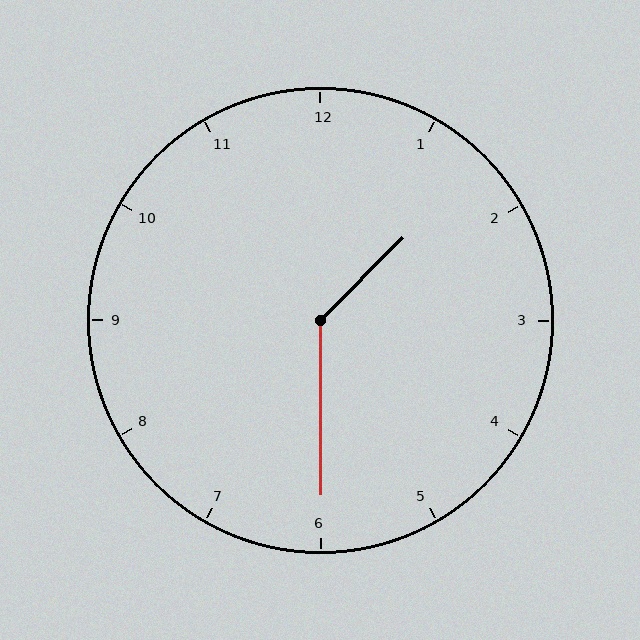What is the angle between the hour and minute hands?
Approximately 135 degrees.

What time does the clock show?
1:30.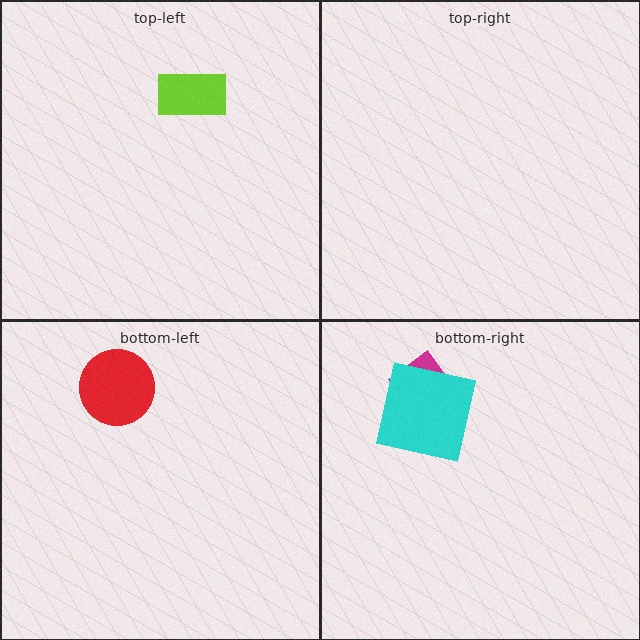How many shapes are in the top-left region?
1.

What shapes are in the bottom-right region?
The magenta diamond, the cyan square.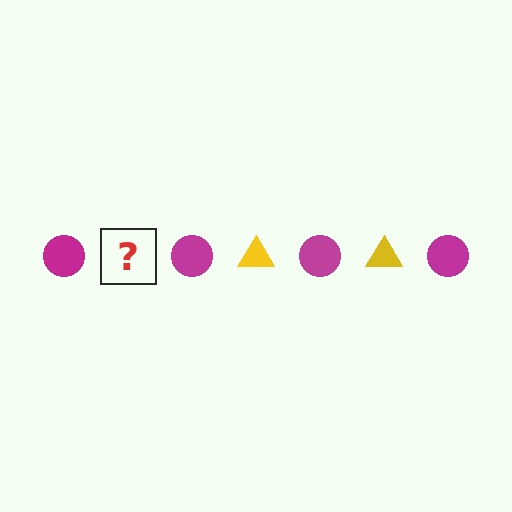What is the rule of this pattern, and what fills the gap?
The rule is that the pattern alternates between magenta circle and yellow triangle. The gap should be filled with a yellow triangle.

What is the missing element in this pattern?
The missing element is a yellow triangle.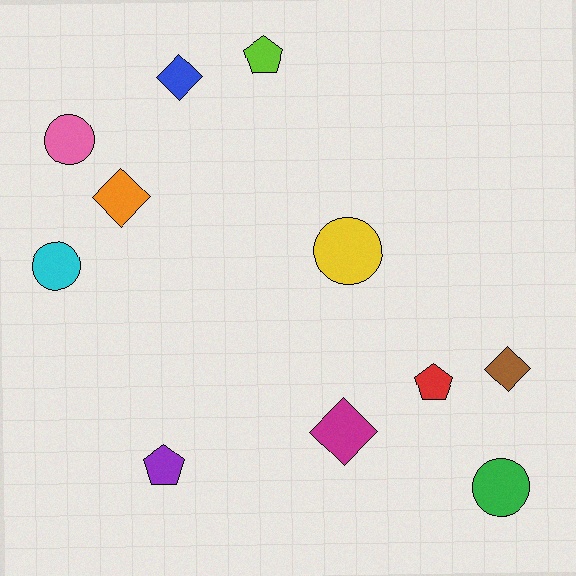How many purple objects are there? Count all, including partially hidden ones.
There is 1 purple object.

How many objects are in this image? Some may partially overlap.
There are 11 objects.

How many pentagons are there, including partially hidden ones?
There are 3 pentagons.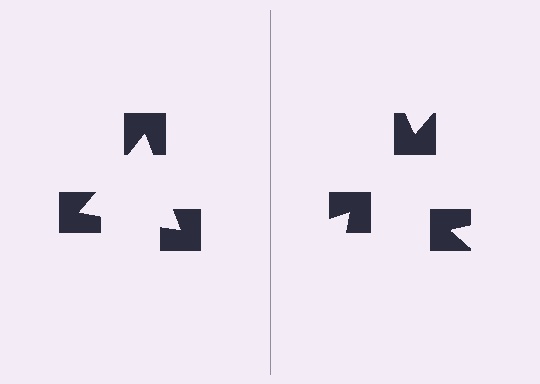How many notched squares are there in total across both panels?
6 — 3 on each side.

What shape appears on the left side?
An illusory triangle.